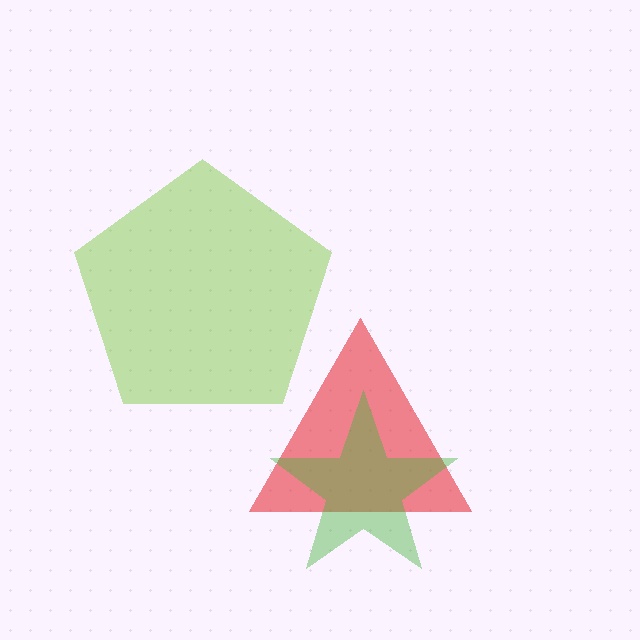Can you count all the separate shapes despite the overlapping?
Yes, there are 3 separate shapes.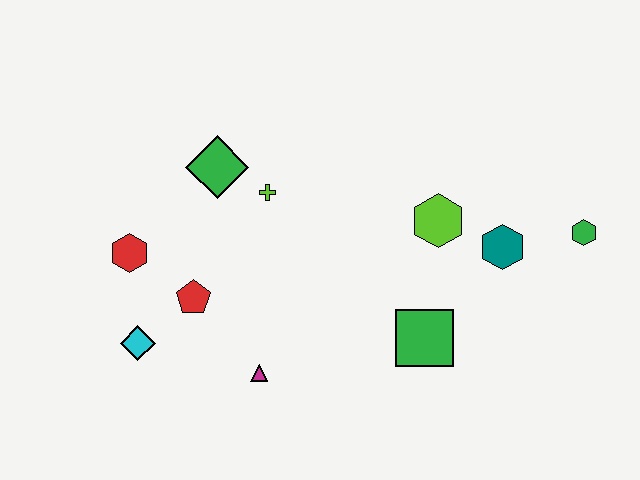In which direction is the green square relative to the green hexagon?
The green square is to the left of the green hexagon.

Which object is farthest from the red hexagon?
The green hexagon is farthest from the red hexagon.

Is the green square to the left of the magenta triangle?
No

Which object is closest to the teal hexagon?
The lime hexagon is closest to the teal hexagon.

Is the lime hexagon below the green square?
No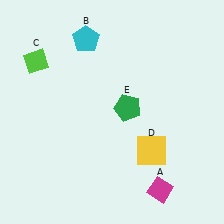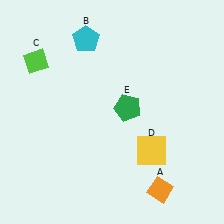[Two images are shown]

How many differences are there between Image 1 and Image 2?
There is 1 difference between the two images.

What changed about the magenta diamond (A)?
In Image 1, A is magenta. In Image 2, it changed to orange.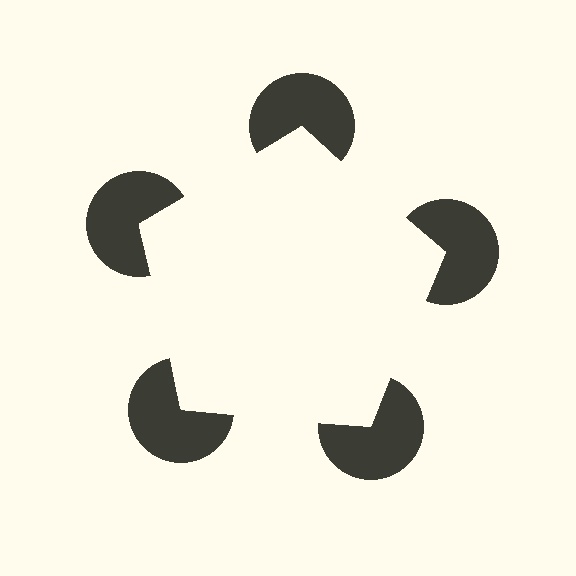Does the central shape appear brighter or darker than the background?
It typically appears slightly brighter than the background, even though no actual brightness change is drawn.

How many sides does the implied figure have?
5 sides.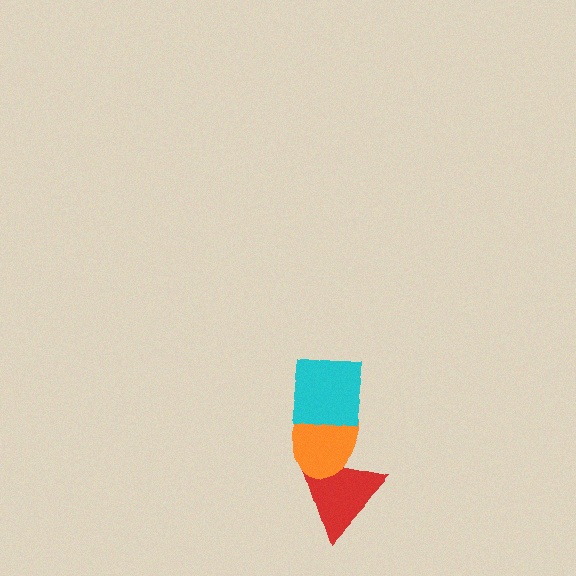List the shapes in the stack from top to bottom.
From top to bottom: the cyan square, the orange ellipse, the red triangle.